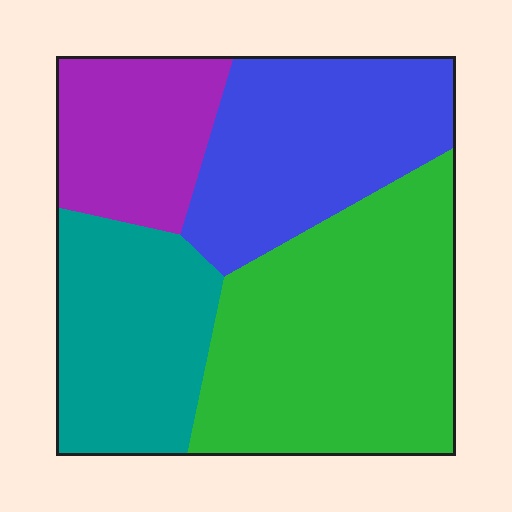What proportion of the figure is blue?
Blue takes up about one quarter (1/4) of the figure.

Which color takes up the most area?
Green, at roughly 40%.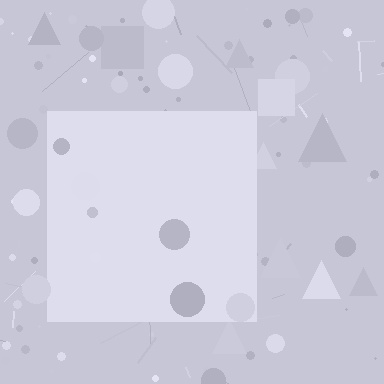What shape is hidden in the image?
A square is hidden in the image.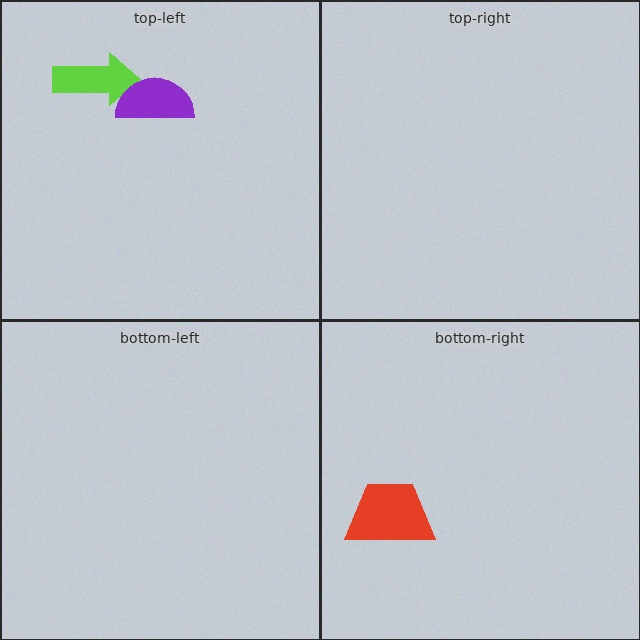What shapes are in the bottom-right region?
The red trapezoid.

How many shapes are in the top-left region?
2.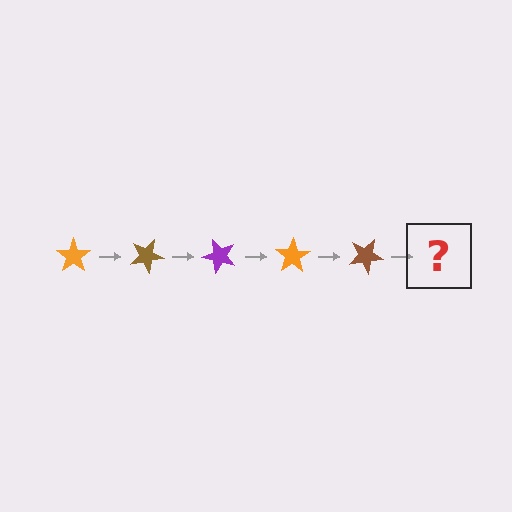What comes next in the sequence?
The next element should be a purple star, rotated 125 degrees from the start.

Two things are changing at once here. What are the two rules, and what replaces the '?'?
The two rules are that it rotates 25 degrees each step and the color cycles through orange, brown, and purple. The '?' should be a purple star, rotated 125 degrees from the start.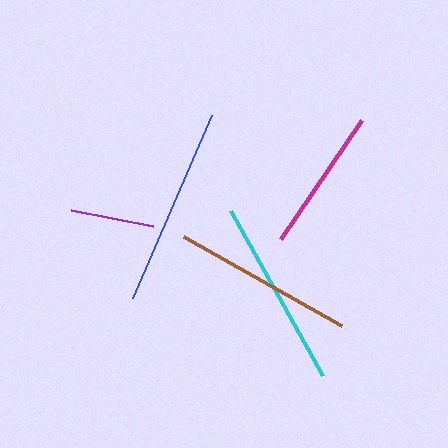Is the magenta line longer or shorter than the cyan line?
The cyan line is longer than the magenta line.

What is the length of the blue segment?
The blue segment is approximately 200 pixels long.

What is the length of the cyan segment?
The cyan segment is approximately 189 pixels long.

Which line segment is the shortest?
The purple line is the shortest at approximately 84 pixels.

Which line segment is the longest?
The blue line is the longest at approximately 200 pixels.